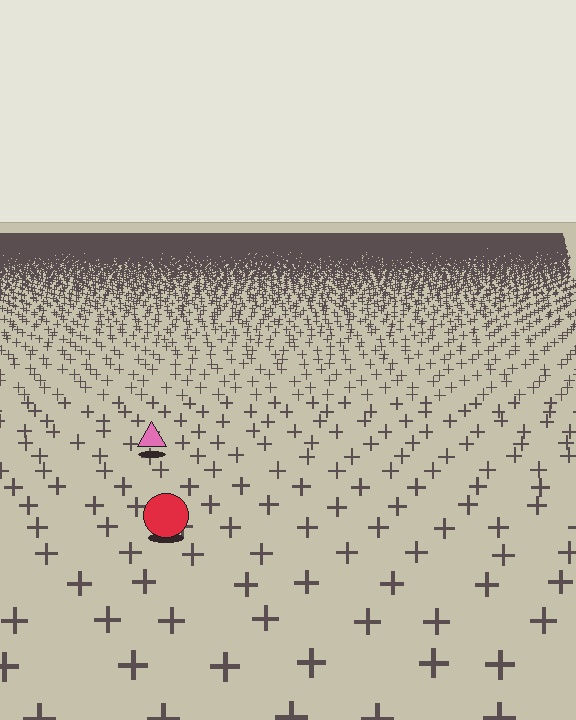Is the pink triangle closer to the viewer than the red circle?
No. The red circle is closer — you can tell from the texture gradient: the ground texture is coarser near it.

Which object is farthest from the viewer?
The pink triangle is farthest from the viewer. It appears smaller and the ground texture around it is denser.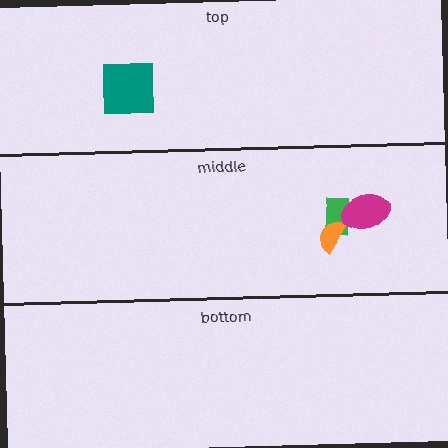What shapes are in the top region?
The teal square.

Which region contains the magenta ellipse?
The middle region.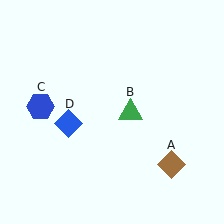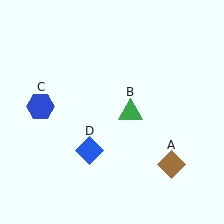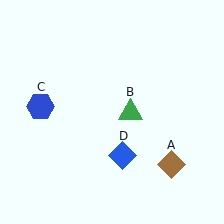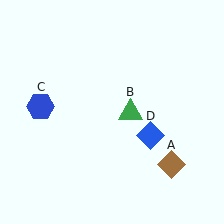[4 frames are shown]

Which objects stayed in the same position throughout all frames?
Brown diamond (object A) and green triangle (object B) and blue hexagon (object C) remained stationary.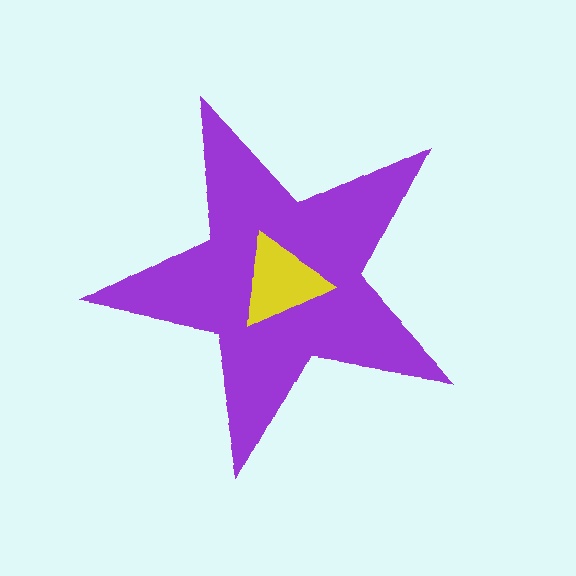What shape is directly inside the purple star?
The yellow triangle.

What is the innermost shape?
The yellow triangle.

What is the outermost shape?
The purple star.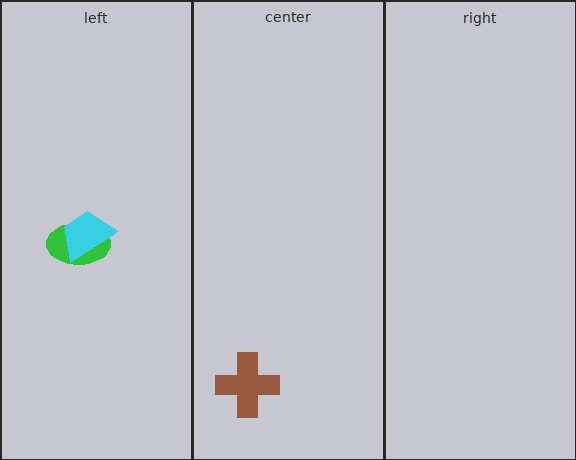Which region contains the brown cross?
The center region.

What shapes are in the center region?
The brown cross.